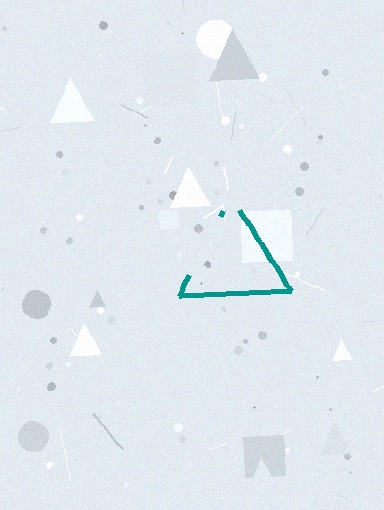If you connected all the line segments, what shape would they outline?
They would outline a triangle.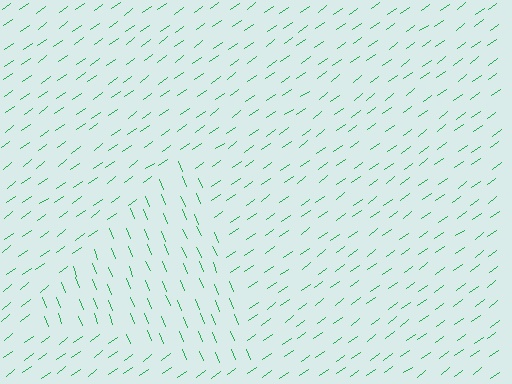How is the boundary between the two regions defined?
The boundary is defined purely by a change in line orientation (approximately 76 degrees difference). All lines are the same color and thickness.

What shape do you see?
I see a triangle.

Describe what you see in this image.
The image is filled with small green line segments. A triangle region in the image has lines oriented differently from the surrounding lines, creating a visible texture boundary.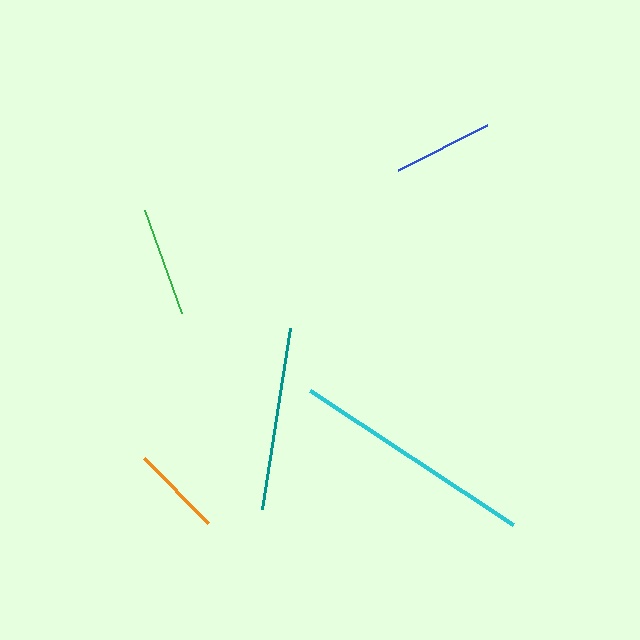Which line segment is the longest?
The cyan line is the longest at approximately 243 pixels.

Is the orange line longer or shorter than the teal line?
The teal line is longer than the orange line.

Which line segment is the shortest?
The orange line is the shortest at approximately 91 pixels.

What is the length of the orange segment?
The orange segment is approximately 91 pixels long.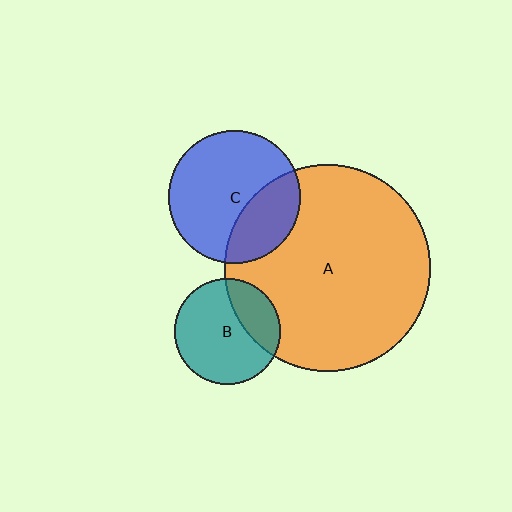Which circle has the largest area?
Circle A (orange).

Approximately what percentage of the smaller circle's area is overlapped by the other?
Approximately 25%.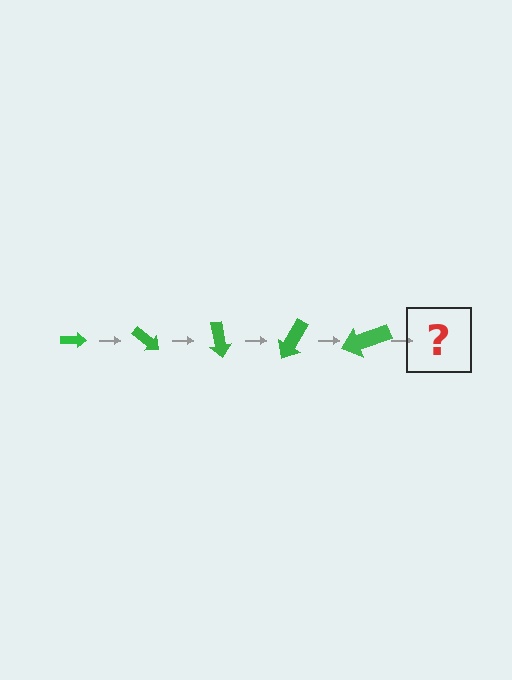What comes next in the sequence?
The next element should be an arrow, larger than the previous one and rotated 200 degrees from the start.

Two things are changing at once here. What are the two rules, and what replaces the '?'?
The two rules are that the arrow grows larger each step and it rotates 40 degrees each step. The '?' should be an arrow, larger than the previous one and rotated 200 degrees from the start.